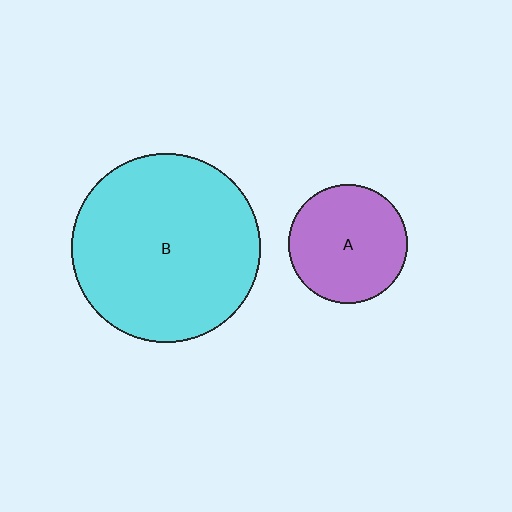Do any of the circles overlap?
No, none of the circles overlap.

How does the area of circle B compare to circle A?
Approximately 2.5 times.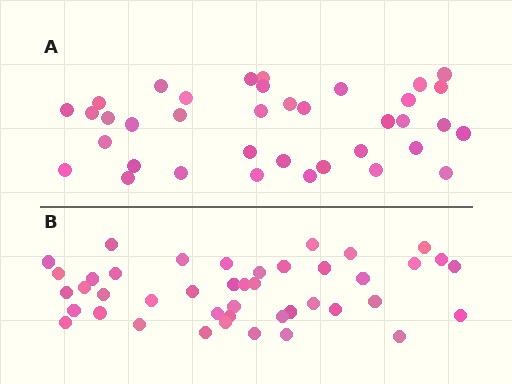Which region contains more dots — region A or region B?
Region B (the bottom region) has more dots.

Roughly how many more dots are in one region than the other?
Region B has about 6 more dots than region A.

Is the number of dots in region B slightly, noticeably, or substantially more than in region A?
Region B has only slightly more — the two regions are fairly close. The ratio is roughly 1.2 to 1.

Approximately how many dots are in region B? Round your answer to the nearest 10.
About 40 dots. (The exact count is 43, which rounds to 40.)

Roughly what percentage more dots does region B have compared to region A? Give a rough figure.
About 15% more.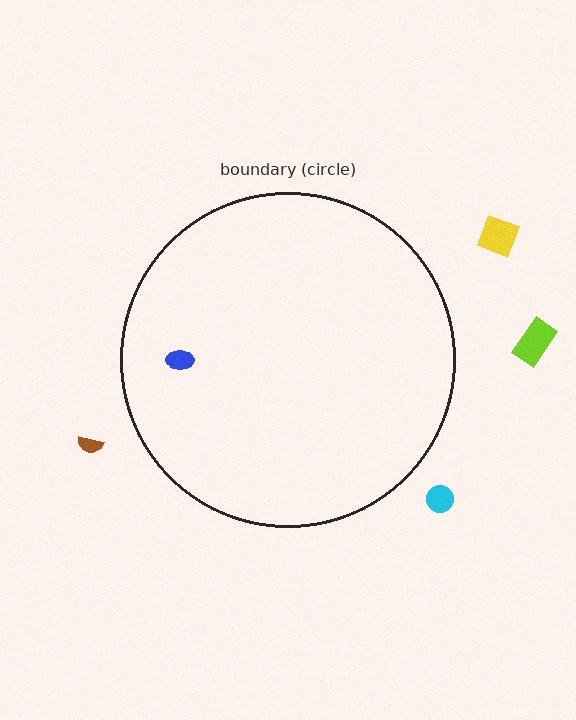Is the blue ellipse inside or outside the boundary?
Inside.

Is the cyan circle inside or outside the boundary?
Outside.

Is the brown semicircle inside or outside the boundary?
Outside.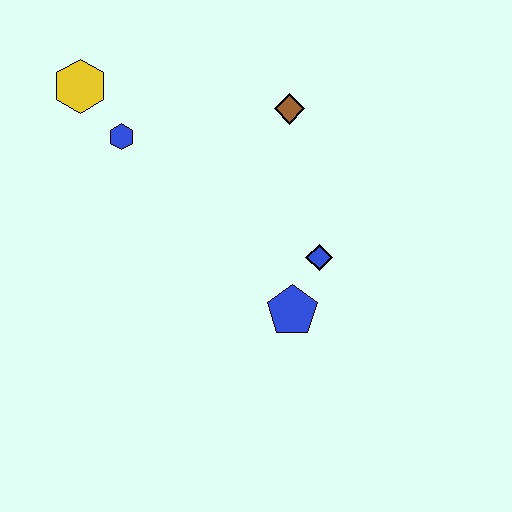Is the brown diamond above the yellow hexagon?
No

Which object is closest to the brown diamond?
The blue diamond is closest to the brown diamond.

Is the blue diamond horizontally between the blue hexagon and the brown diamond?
No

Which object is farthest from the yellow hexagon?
The blue pentagon is farthest from the yellow hexagon.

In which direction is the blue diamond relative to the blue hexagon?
The blue diamond is to the right of the blue hexagon.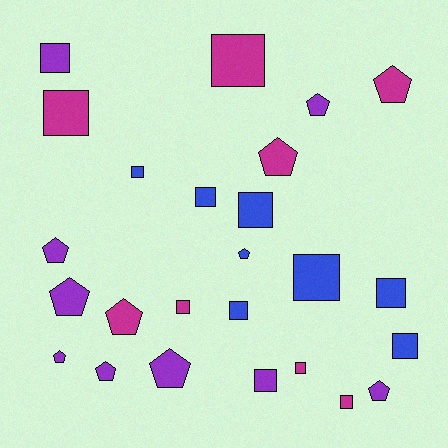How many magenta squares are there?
There are 5 magenta squares.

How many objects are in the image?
There are 25 objects.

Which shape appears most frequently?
Square, with 14 objects.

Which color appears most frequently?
Purple, with 9 objects.